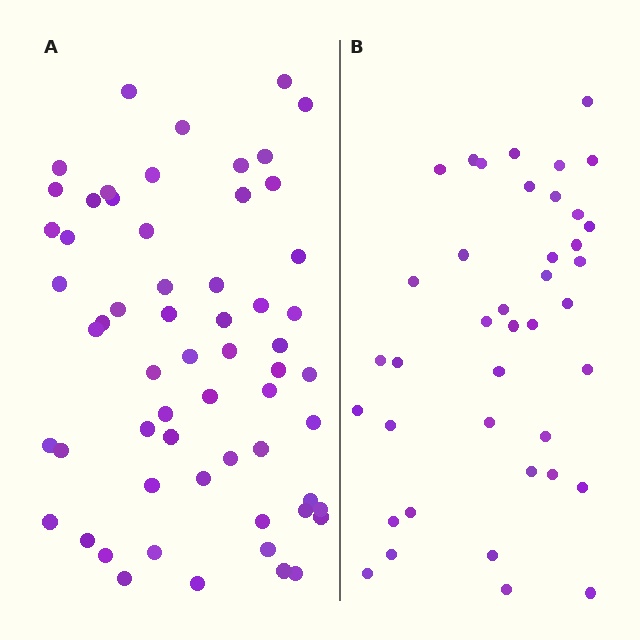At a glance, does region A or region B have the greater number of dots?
Region A (the left region) has more dots.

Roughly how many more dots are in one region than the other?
Region A has approximately 20 more dots than region B.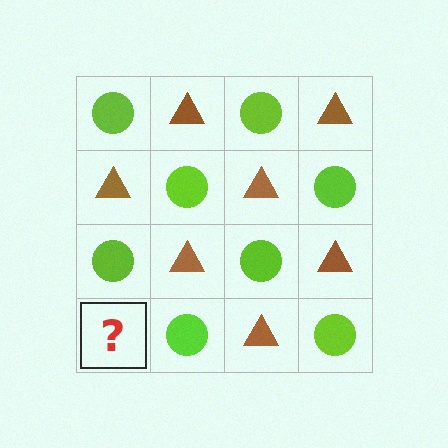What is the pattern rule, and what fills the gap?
The rule is that it alternates lime circle and brown triangle in a checkerboard pattern. The gap should be filled with a brown triangle.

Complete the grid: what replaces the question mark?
The question mark should be replaced with a brown triangle.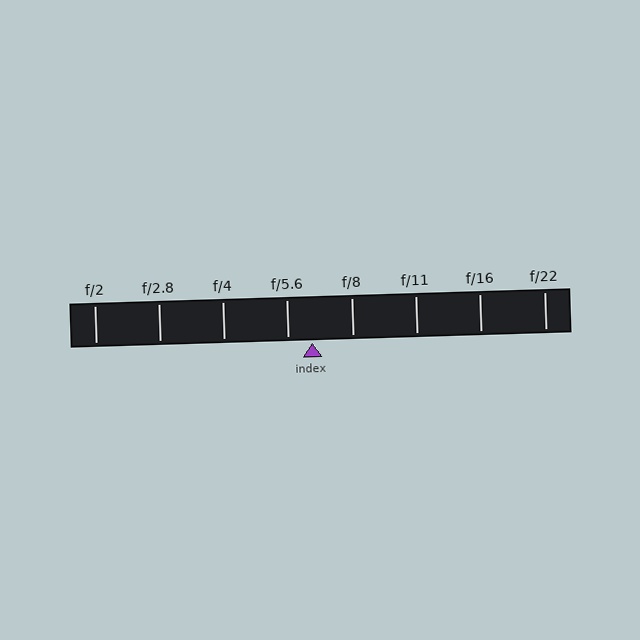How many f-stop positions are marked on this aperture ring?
There are 8 f-stop positions marked.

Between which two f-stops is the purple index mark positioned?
The index mark is between f/5.6 and f/8.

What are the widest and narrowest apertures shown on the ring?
The widest aperture shown is f/2 and the narrowest is f/22.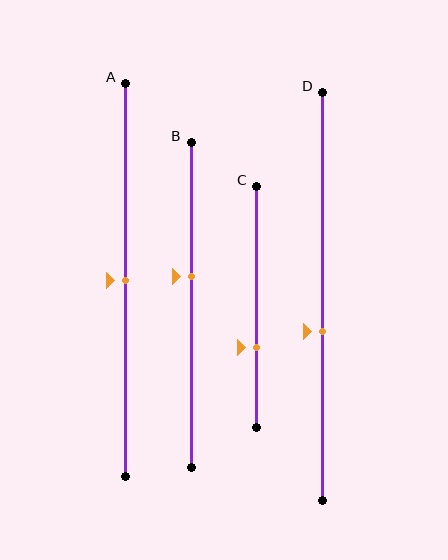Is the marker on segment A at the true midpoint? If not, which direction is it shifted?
Yes, the marker on segment A is at the true midpoint.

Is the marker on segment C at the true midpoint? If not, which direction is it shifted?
No, the marker on segment C is shifted downward by about 17% of the segment length.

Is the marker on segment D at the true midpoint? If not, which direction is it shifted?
No, the marker on segment D is shifted downward by about 9% of the segment length.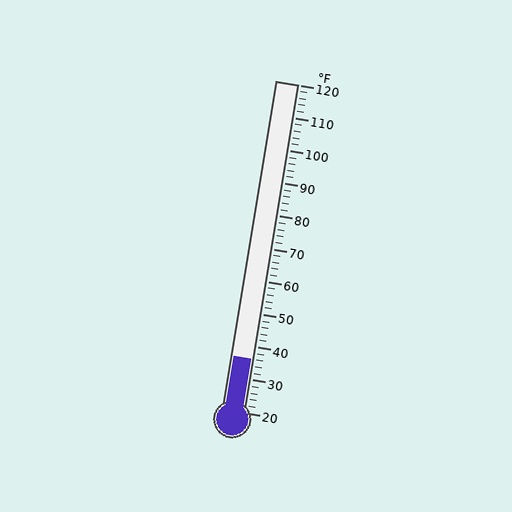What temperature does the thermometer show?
The thermometer shows approximately 36°F.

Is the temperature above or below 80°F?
The temperature is below 80°F.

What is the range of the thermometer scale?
The thermometer scale ranges from 20°F to 120°F.